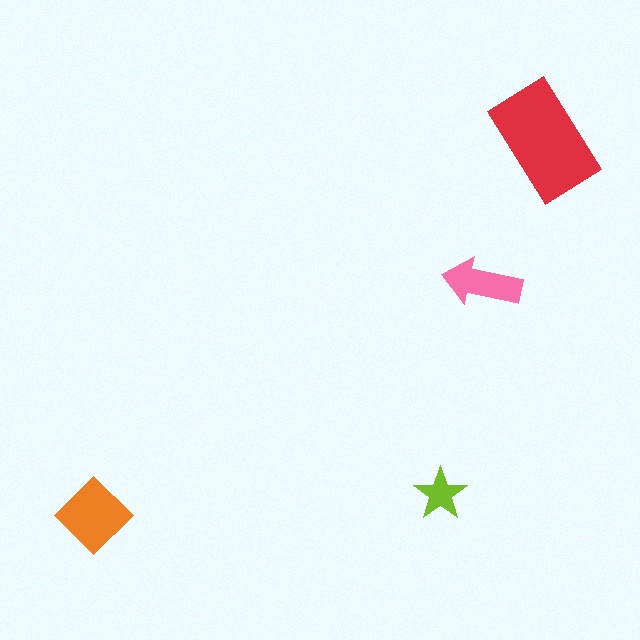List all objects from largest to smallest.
The red rectangle, the orange diamond, the pink arrow, the lime star.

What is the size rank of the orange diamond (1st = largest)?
2nd.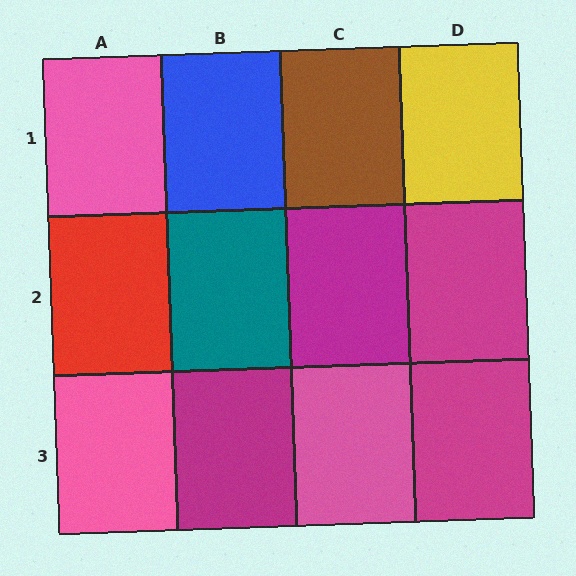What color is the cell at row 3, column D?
Magenta.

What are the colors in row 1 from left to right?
Pink, blue, brown, yellow.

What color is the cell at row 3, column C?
Pink.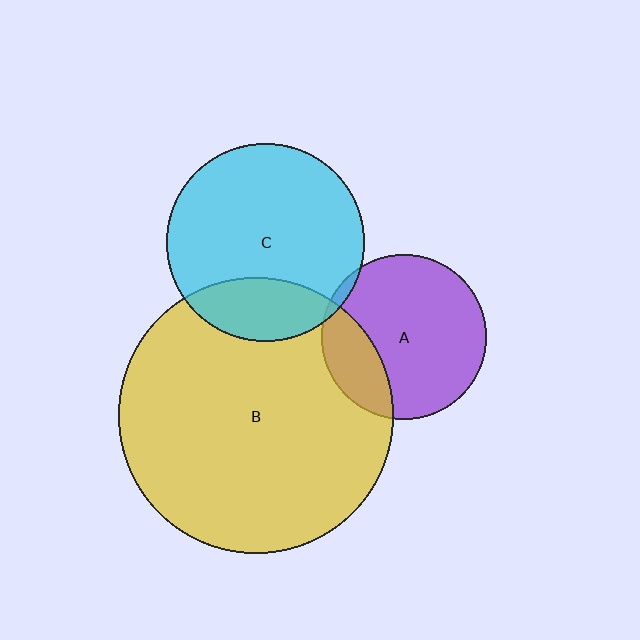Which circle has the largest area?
Circle B (yellow).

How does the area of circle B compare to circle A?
Approximately 2.8 times.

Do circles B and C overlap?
Yes.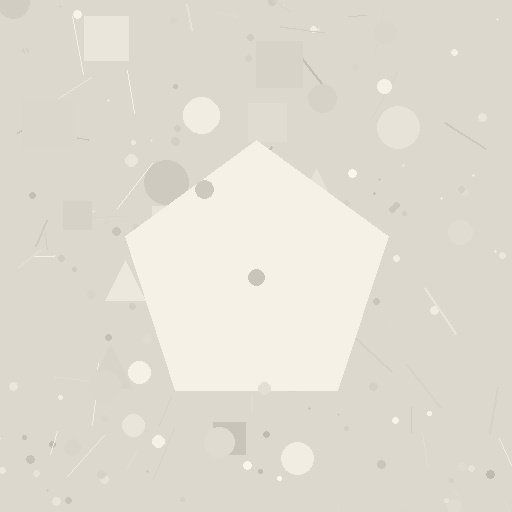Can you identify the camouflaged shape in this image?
The camouflaged shape is a pentagon.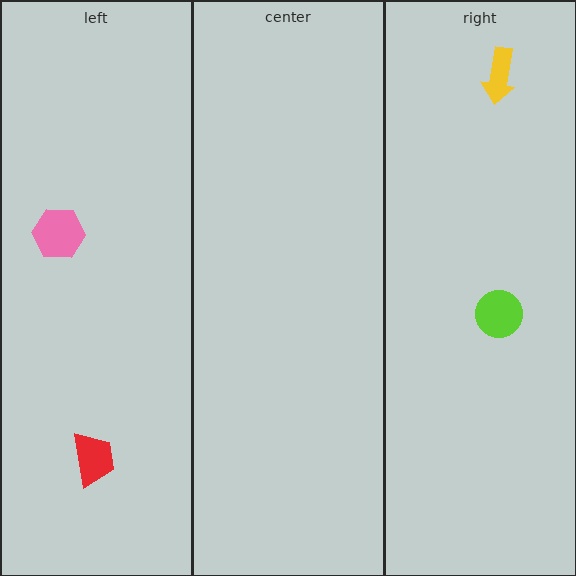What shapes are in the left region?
The pink hexagon, the red trapezoid.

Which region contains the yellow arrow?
The right region.